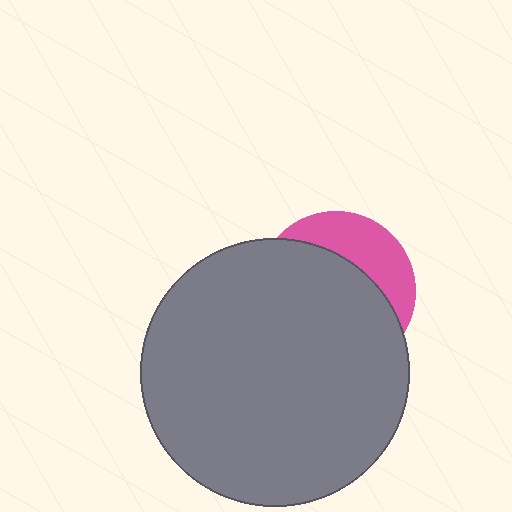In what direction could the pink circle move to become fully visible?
The pink circle could move up. That would shift it out from behind the gray circle entirely.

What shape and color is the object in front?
The object in front is a gray circle.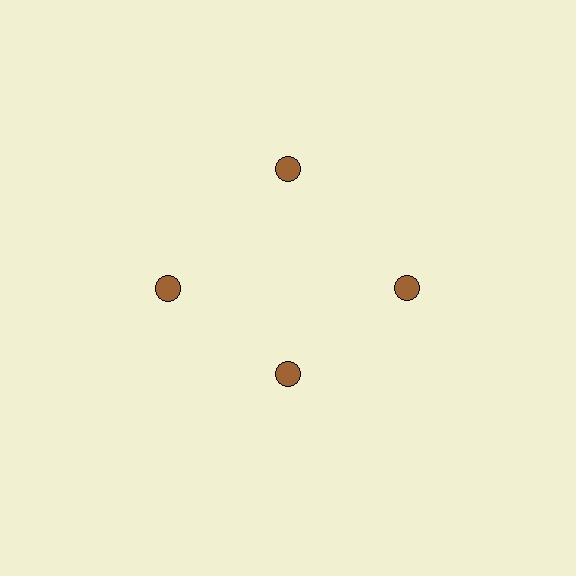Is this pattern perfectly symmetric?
No. The 4 brown circles are arranged in a ring, but one element near the 6 o'clock position is pulled inward toward the center, breaking the 4-fold rotational symmetry.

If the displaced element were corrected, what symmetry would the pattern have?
It would have 4-fold rotational symmetry — the pattern would map onto itself every 90 degrees.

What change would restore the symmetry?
The symmetry would be restored by moving it outward, back onto the ring so that all 4 circles sit at equal angles and equal distance from the center.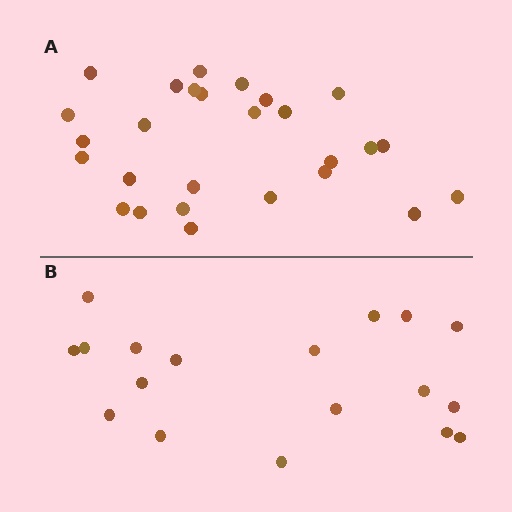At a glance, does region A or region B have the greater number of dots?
Region A (the top region) has more dots.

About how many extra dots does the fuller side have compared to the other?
Region A has roughly 8 or so more dots than region B.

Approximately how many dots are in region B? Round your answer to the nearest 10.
About 20 dots. (The exact count is 18, which rounds to 20.)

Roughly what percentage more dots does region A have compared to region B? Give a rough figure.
About 50% more.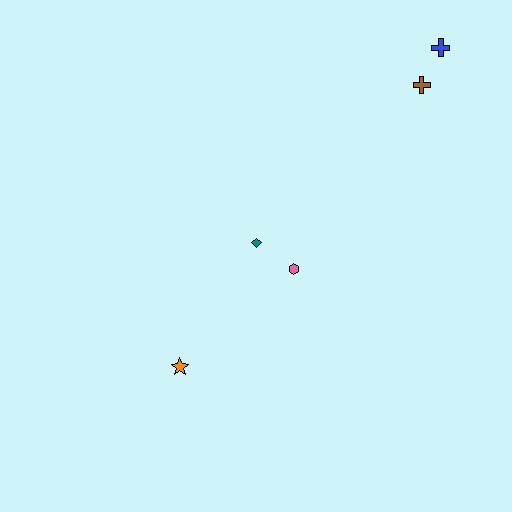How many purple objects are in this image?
There are no purple objects.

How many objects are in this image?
There are 5 objects.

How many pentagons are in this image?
There are no pentagons.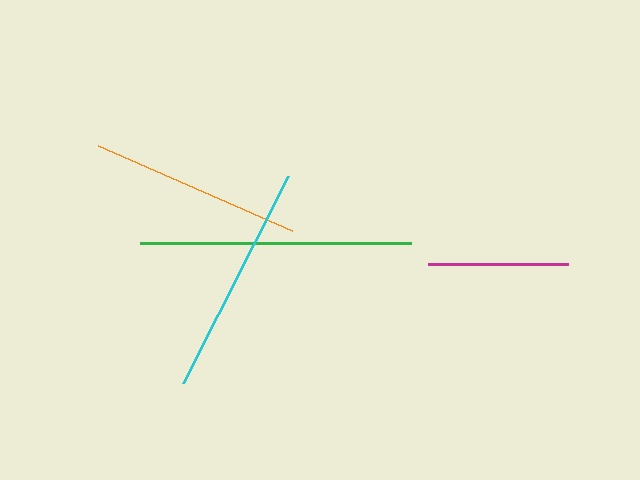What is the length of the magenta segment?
The magenta segment is approximately 139 pixels long.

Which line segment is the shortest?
The magenta line is the shortest at approximately 139 pixels.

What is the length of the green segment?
The green segment is approximately 271 pixels long.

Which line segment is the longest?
The green line is the longest at approximately 271 pixels.